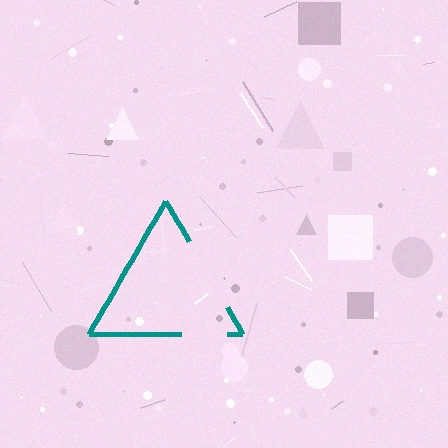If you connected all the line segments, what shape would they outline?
They would outline a triangle.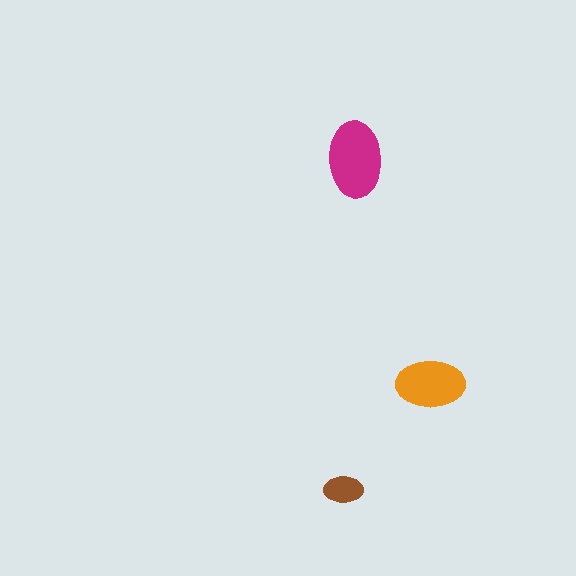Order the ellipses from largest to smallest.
the magenta one, the orange one, the brown one.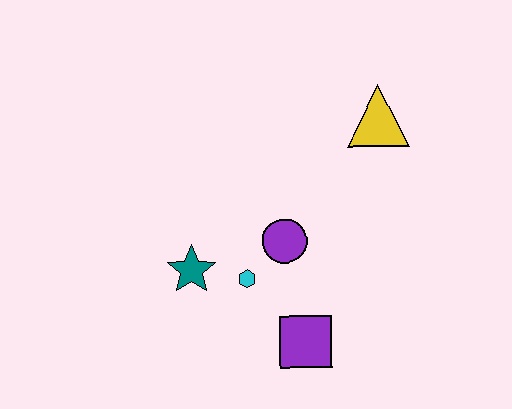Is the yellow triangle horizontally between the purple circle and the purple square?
No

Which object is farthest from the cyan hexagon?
The yellow triangle is farthest from the cyan hexagon.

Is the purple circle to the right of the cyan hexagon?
Yes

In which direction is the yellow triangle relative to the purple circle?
The yellow triangle is above the purple circle.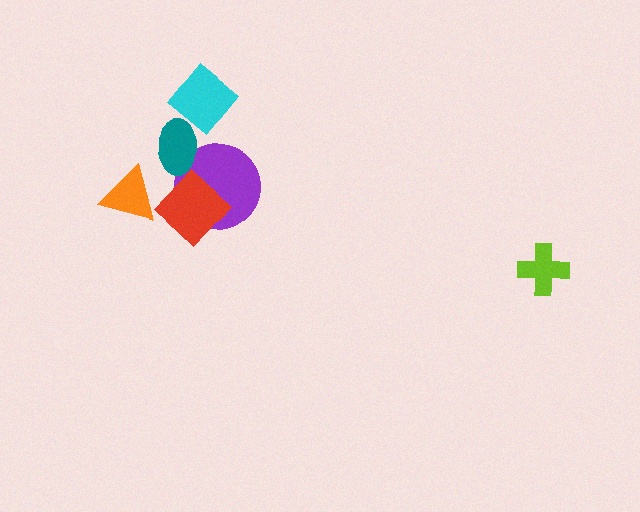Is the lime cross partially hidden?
No, no other shape covers it.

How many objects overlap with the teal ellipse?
2 objects overlap with the teal ellipse.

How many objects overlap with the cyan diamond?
1 object overlaps with the cyan diamond.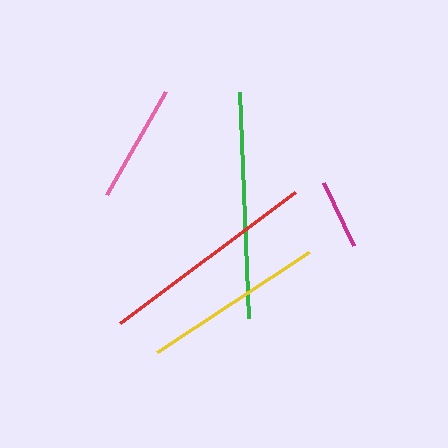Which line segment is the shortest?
The magenta line is the shortest at approximately 69 pixels.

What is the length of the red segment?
The red segment is approximately 219 pixels long.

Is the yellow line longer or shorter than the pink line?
The yellow line is longer than the pink line.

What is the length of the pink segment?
The pink segment is approximately 119 pixels long.